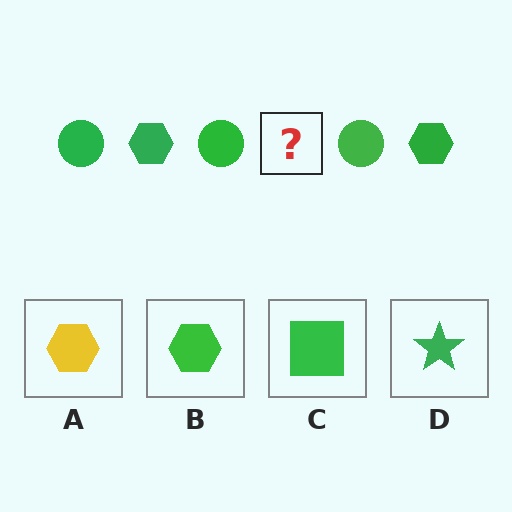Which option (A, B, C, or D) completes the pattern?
B.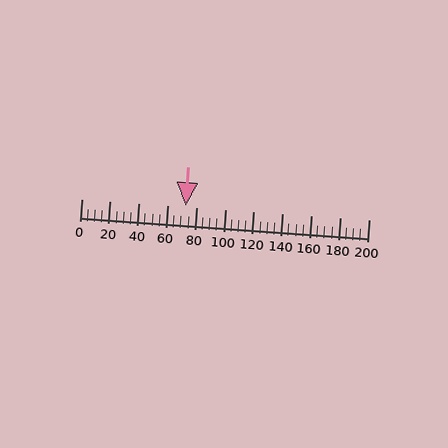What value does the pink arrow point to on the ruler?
The pink arrow points to approximately 72.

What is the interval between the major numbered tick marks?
The major tick marks are spaced 20 units apart.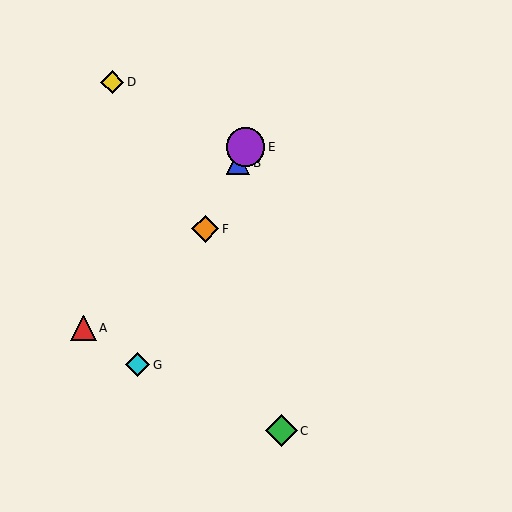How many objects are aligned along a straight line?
4 objects (B, E, F, G) are aligned along a straight line.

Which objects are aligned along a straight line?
Objects B, E, F, G are aligned along a straight line.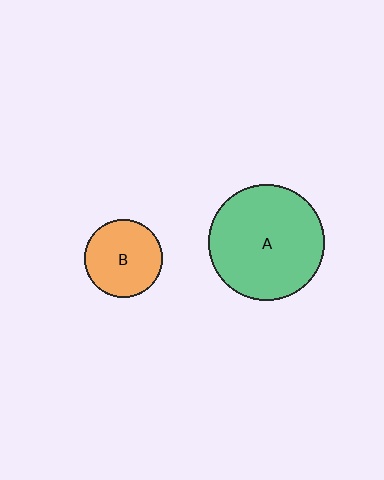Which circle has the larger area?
Circle A (green).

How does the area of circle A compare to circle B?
Approximately 2.2 times.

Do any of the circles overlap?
No, none of the circles overlap.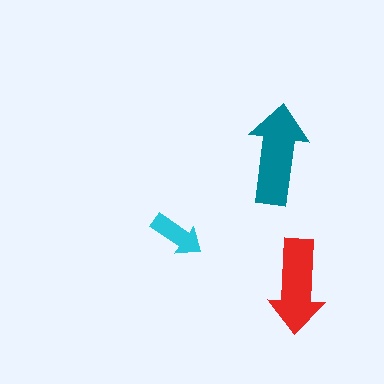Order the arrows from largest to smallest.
the teal one, the red one, the cyan one.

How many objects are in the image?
There are 3 objects in the image.